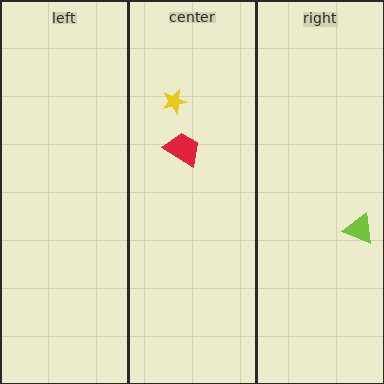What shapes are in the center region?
The yellow star, the red trapezoid.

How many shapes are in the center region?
2.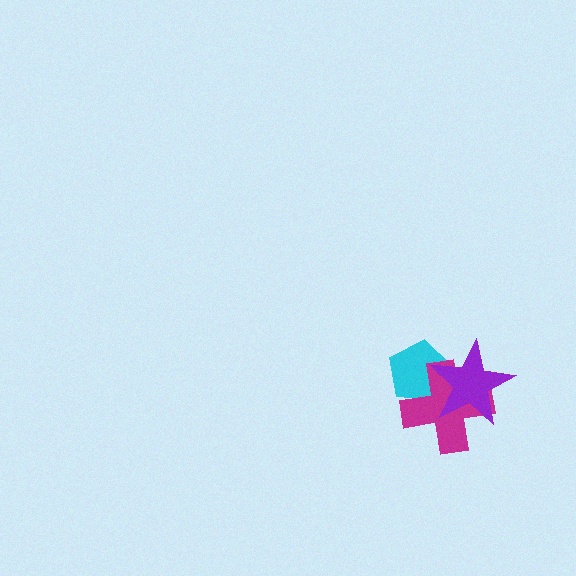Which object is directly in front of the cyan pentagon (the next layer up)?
The magenta cross is directly in front of the cyan pentagon.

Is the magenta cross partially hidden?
Yes, it is partially covered by another shape.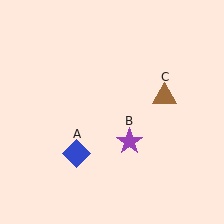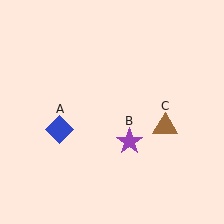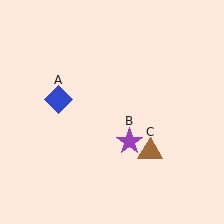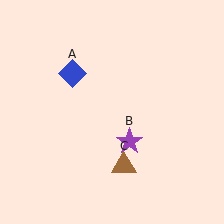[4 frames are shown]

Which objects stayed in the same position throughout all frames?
Purple star (object B) remained stationary.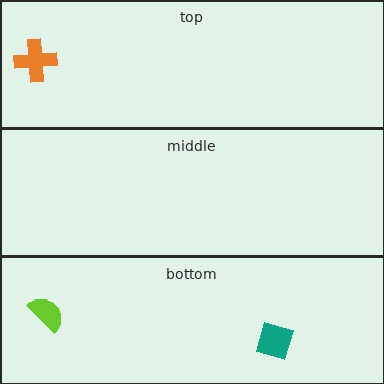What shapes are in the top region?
The orange cross.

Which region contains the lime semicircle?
The bottom region.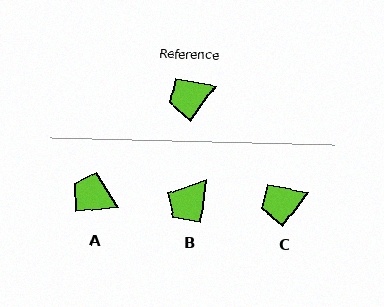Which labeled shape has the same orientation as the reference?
C.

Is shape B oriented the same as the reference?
No, it is off by about 29 degrees.